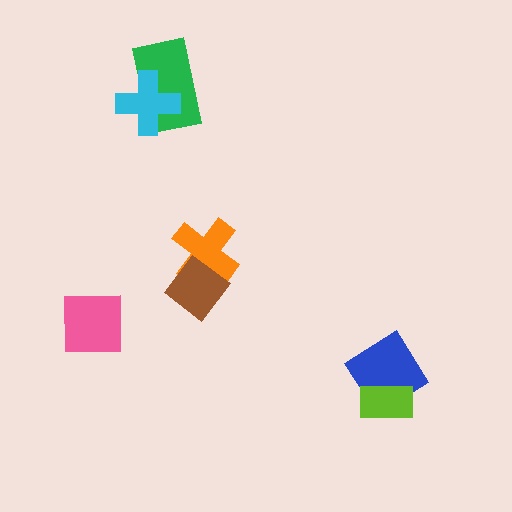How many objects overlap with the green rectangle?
1 object overlaps with the green rectangle.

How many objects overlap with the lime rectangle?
1 object overlaps with the lime rectangle.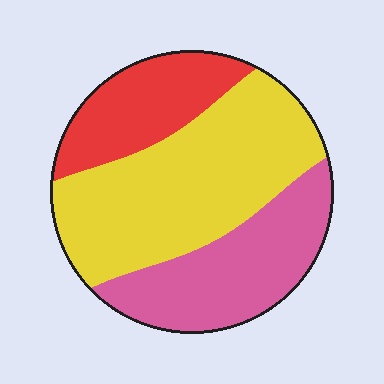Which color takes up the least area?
Red, at roughly 20%.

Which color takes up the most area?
Yellow, at roughly 50%.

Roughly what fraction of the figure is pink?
Pink takes up about one third (1/3) of the figure.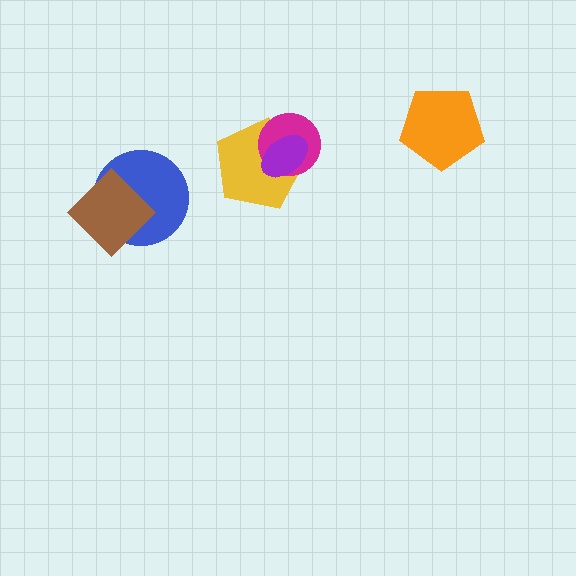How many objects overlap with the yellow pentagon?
2 objects overlap with the yellow pentagon.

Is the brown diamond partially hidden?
No, no other shape covers it.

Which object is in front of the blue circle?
The brown diamond is in front of the blue circle.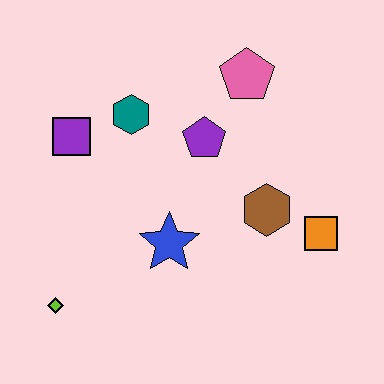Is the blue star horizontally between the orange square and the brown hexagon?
No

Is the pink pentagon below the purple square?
No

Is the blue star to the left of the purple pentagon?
Yes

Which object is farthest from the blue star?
The pink pentagon is farthest from the blue star.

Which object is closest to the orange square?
The brown hexagon is closest to the orange square.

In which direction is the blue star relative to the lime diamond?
The blue star is to the right of the lime diamond.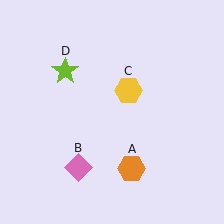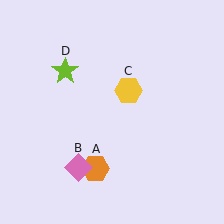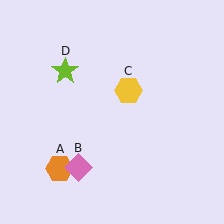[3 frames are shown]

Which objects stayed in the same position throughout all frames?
Pink diamond (object B) and yellow hexagon (object C) and lime star (object D) remained stationary.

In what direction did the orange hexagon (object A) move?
The orange hexagon (object A) moved left.